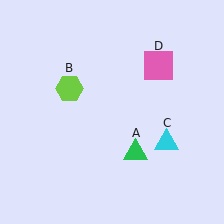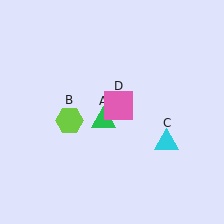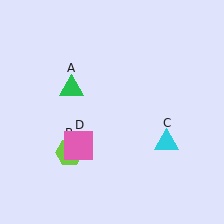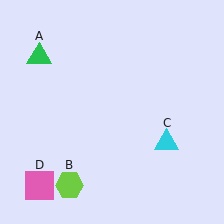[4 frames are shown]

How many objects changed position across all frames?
3 objects changed position: green triangle (object A), lime hexagon (object B), pink square (object D).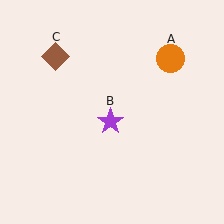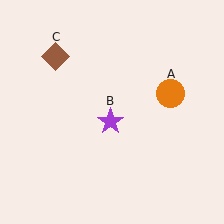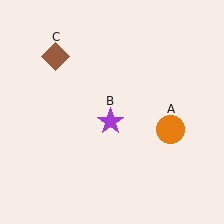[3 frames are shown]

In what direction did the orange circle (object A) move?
The orange circle (object A) moved down.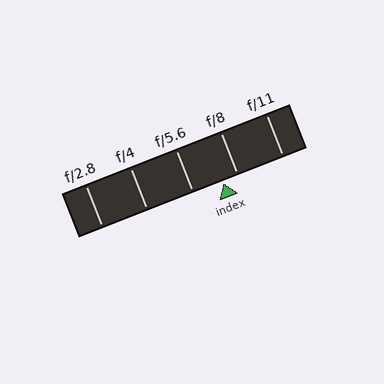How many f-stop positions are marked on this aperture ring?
There are 5 f-stop positions marked.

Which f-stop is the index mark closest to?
The index mark is closest to f/8.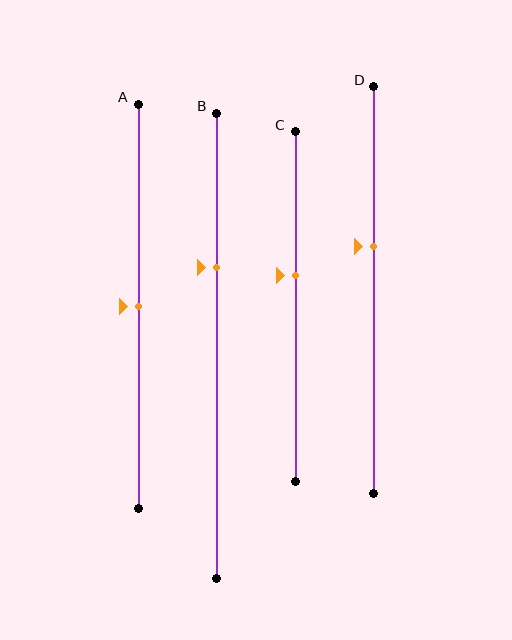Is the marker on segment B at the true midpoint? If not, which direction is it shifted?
No, the marker on segment B is shifted upward by about 17% of the segment length.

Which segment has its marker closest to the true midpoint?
Segment A has its marker closest to the true midpoint.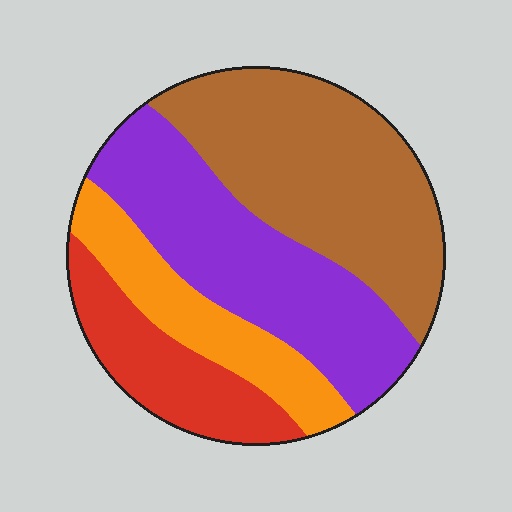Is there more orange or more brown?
Brown.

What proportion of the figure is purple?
Purple takes up about one third (1/3) of the figure.